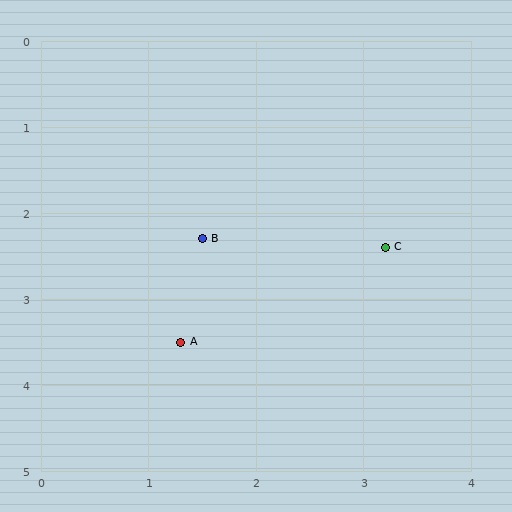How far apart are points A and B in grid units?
Points A and B are about 1.2 grid units apart.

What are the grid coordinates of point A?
Point A is at approximately (1.3, 3.5).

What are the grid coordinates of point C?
Point C is at approximately (3.2, 2.4).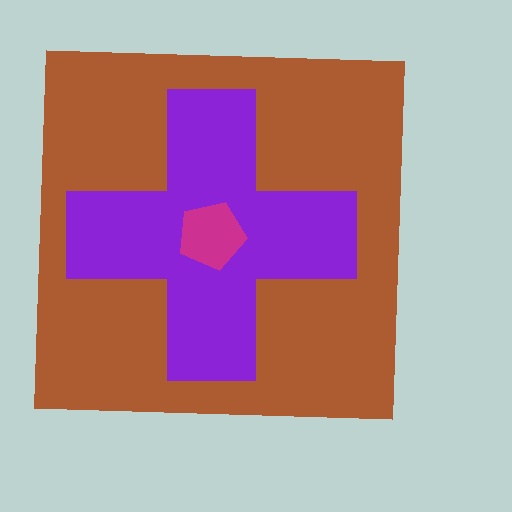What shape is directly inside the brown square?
The purple cross.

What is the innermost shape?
The magenta pentagon.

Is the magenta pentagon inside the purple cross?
Yes.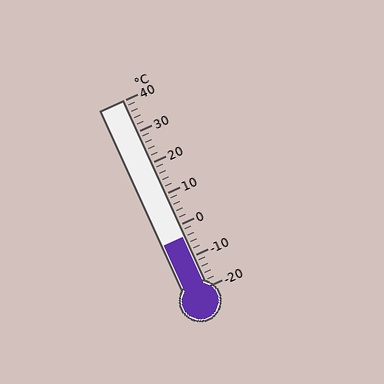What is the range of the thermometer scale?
The thermometer scale ranges from -20°C to 40°C.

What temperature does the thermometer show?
The thermometer shows approximately -4°C.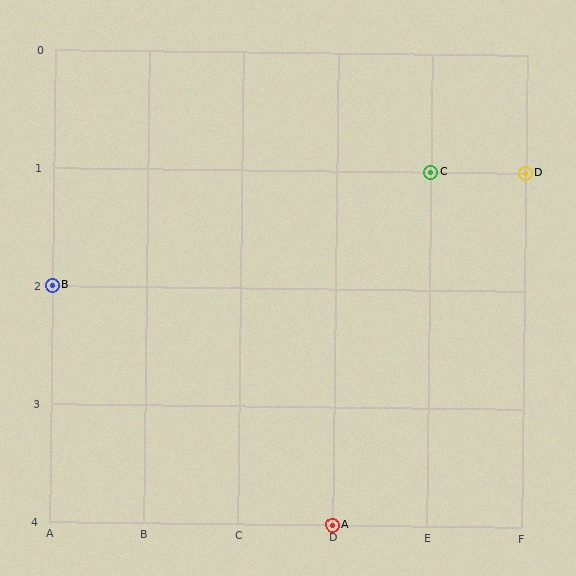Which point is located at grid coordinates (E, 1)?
Point C is at (E, 1).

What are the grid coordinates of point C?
Point C is at grid coordinates (E, 1).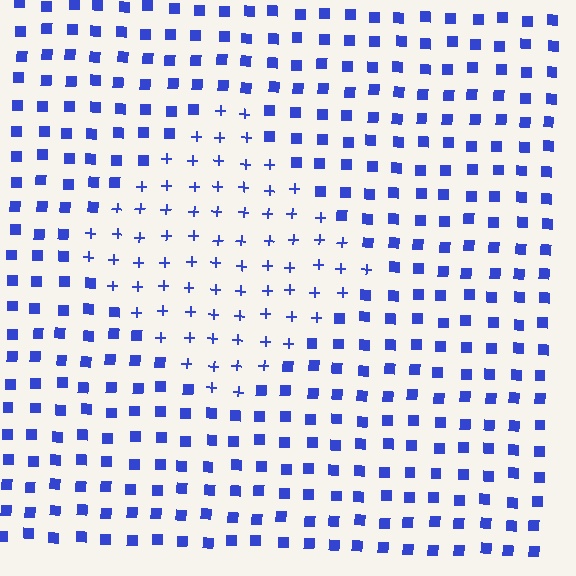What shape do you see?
I see a diamond.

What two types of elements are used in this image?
The image uses plus signs inside the diamond region and squares outside it.